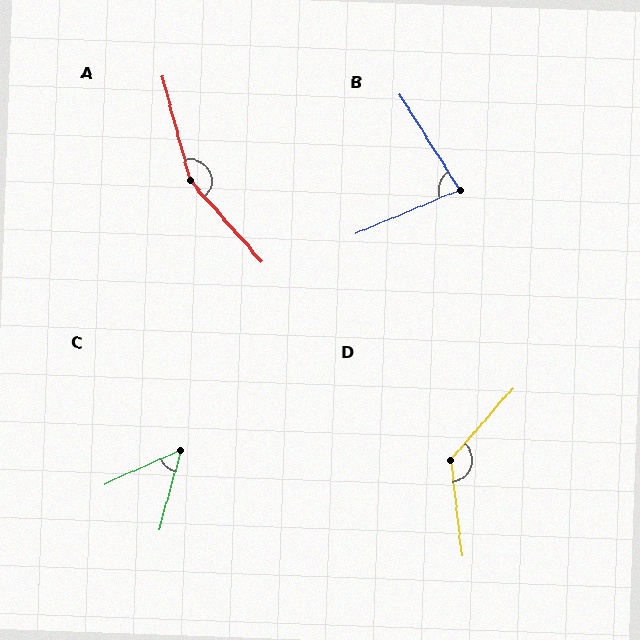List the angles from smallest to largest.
C (50°), B (81°), D (132°), A (153°).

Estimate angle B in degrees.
Approximately 81 degrees.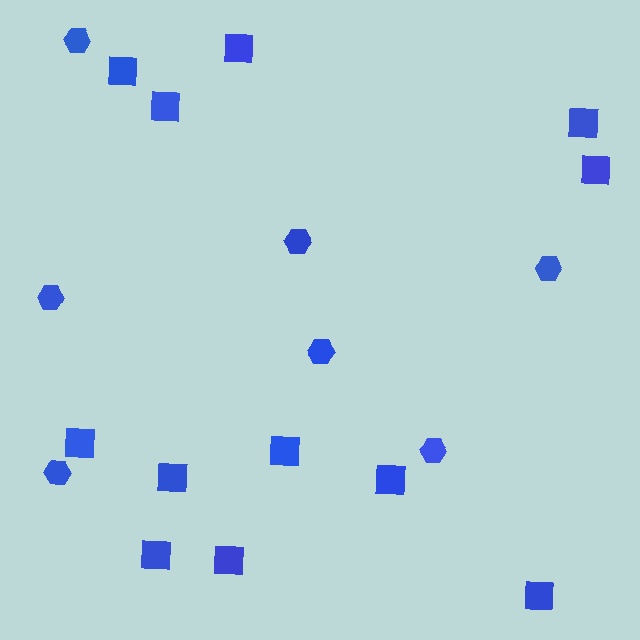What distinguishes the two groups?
There are 2 groups: one group of hexagons (7) and one group of squares (12).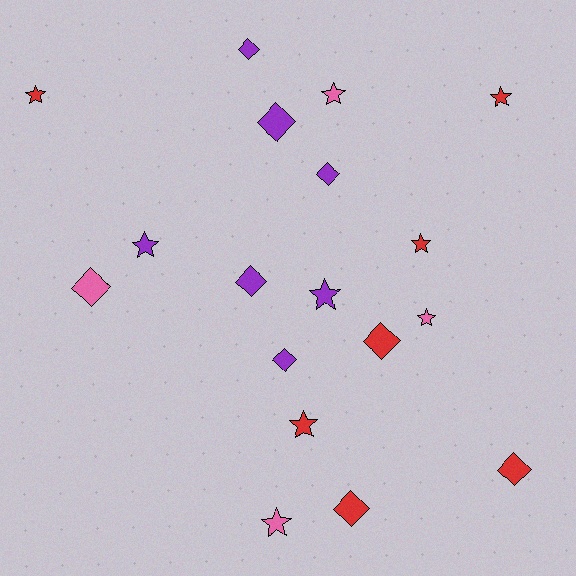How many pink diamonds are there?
There is 1 pink diamond.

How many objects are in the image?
There are 18 objects.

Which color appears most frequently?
Purple, with 7 objects.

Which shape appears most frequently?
Diamond, with 9 objects.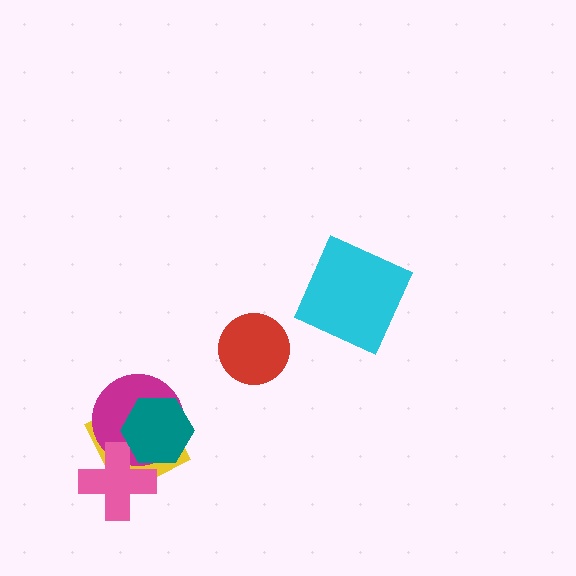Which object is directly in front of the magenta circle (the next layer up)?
The pink cross is directly in front of the magenta circle.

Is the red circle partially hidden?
No, no other shape covers it.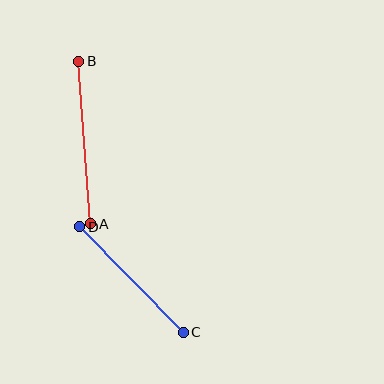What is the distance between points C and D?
The distance is approximately 147 pixels.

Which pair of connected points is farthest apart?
Points A and B are farthest apart.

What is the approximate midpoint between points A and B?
The midpoint is at approximately (85, 143) pixels.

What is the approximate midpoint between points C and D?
The midpoint is at approximately (131, 279) pixels.